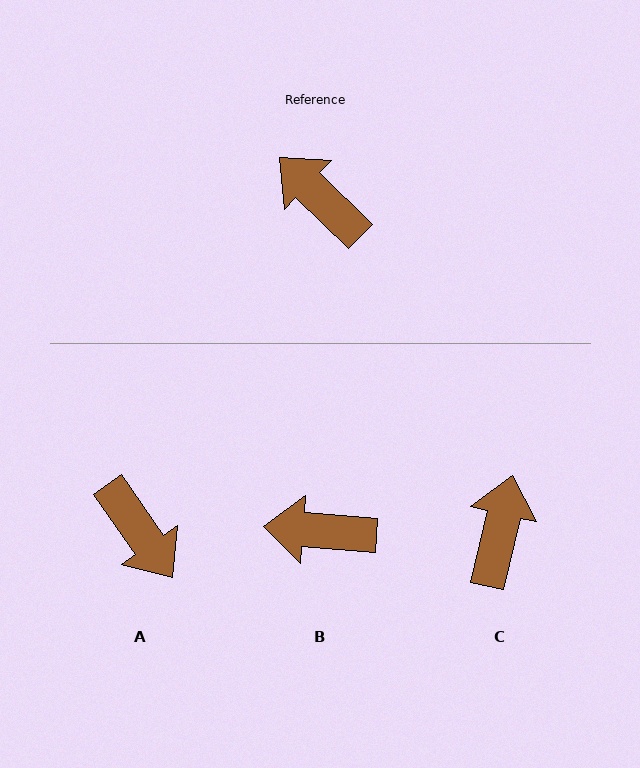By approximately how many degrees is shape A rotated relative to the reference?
Approximately 169 degrees counter-clockwise.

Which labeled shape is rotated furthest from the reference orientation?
A, about 169 degrees away.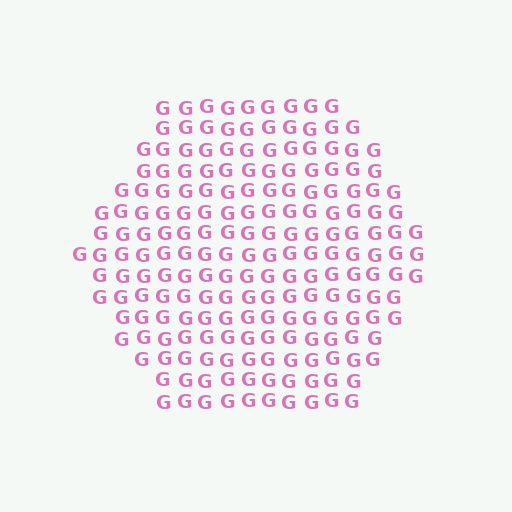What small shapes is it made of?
It is made of small letter G's.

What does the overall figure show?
The overall figure shows a hexagon.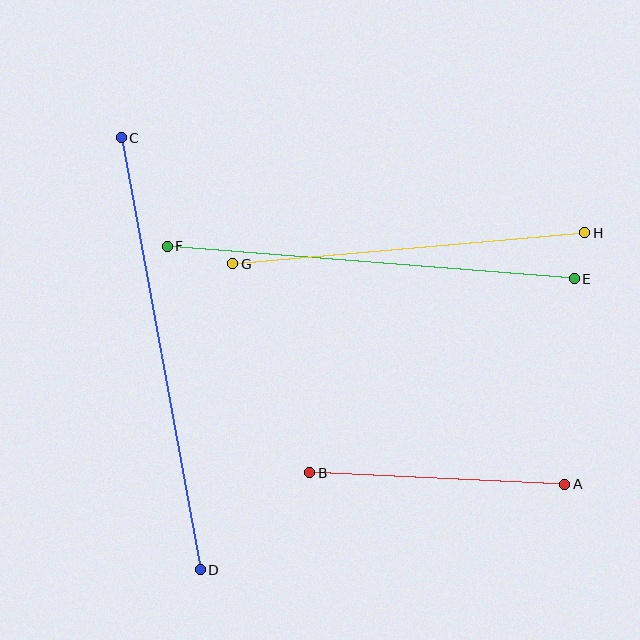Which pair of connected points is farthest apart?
Points C and D are farthest apart.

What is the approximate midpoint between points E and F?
The midpoint is at approximately (371, 263) pixels.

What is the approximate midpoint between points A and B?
The midpoint is at approximately (437, 478) pixels.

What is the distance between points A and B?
The distance is approximately 255 pixels.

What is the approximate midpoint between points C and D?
The midpoint is at approximately (161, 354) pixels.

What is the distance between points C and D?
The distance is approximately 439 pixels.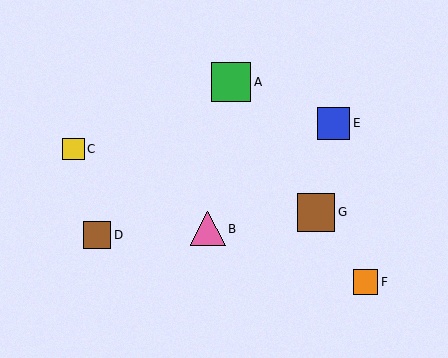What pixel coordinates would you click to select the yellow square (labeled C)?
Click at (74, 149) to select the yellow square C.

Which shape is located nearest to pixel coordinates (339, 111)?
The blue square (labeled E) at (334, 123) is nearest to that location.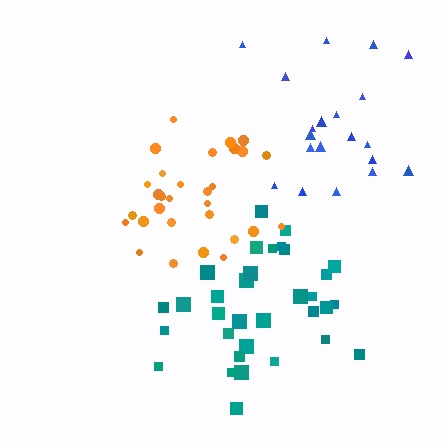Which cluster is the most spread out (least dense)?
Blue.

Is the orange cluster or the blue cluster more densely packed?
Orange.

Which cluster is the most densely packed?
Orange.